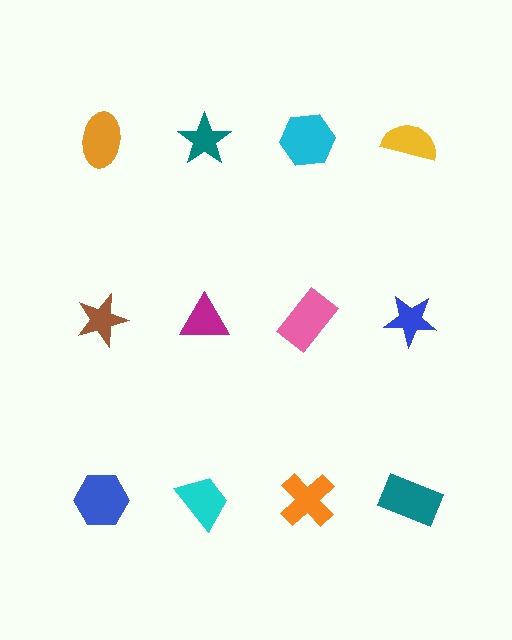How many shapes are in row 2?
4 shapes.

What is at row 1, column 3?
A cyan hexagon.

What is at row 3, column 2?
A cyan trapezoid.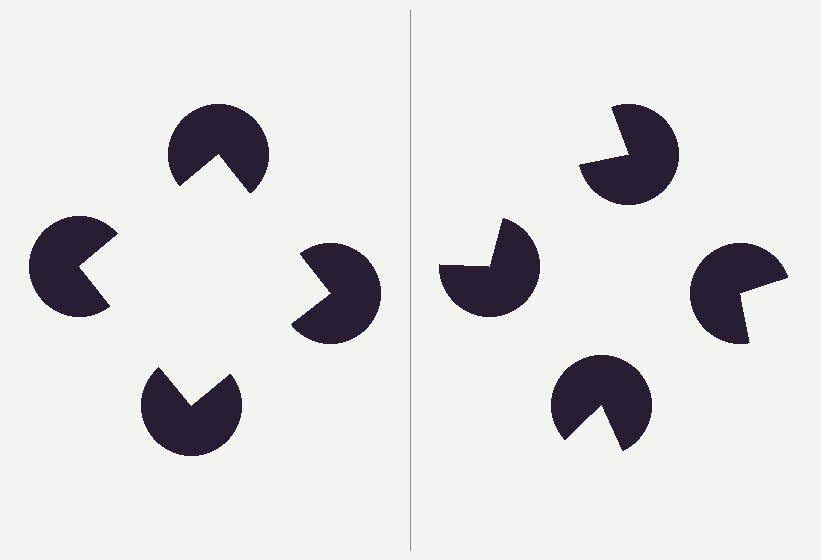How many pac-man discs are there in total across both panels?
8 — 4 on each side.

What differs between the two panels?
The pac-man discs are positioned identically on both sides; only the wedge orientations differ. On the left they align to a square; on the right they are misaligned.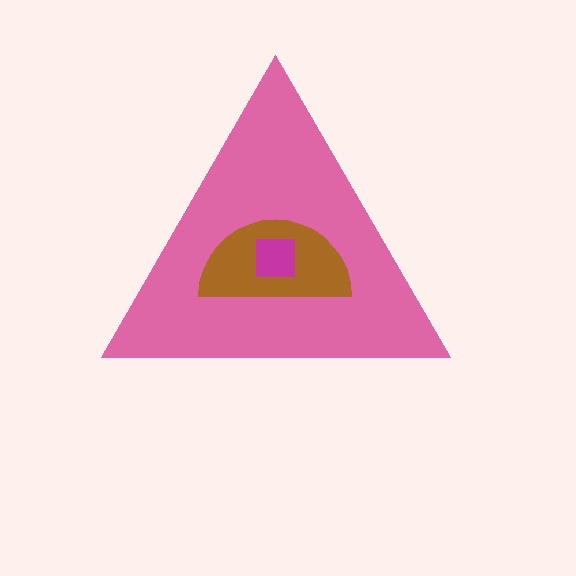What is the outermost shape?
The pink triangle.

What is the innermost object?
The magenta square.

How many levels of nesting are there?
3.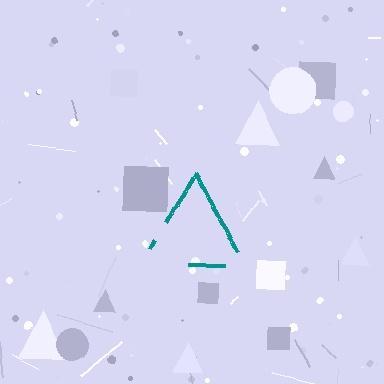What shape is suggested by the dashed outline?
The dashed outline suggests a triangle.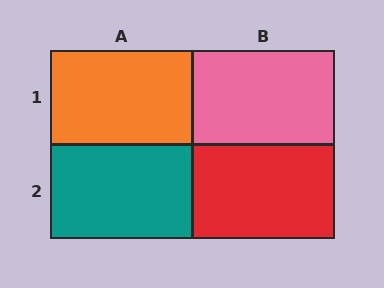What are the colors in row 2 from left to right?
Teal, red.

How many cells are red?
1 cell is red.